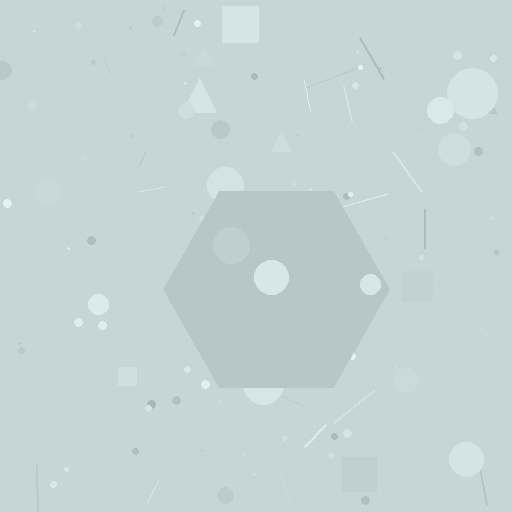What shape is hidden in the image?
A hexagon is hidden in the image.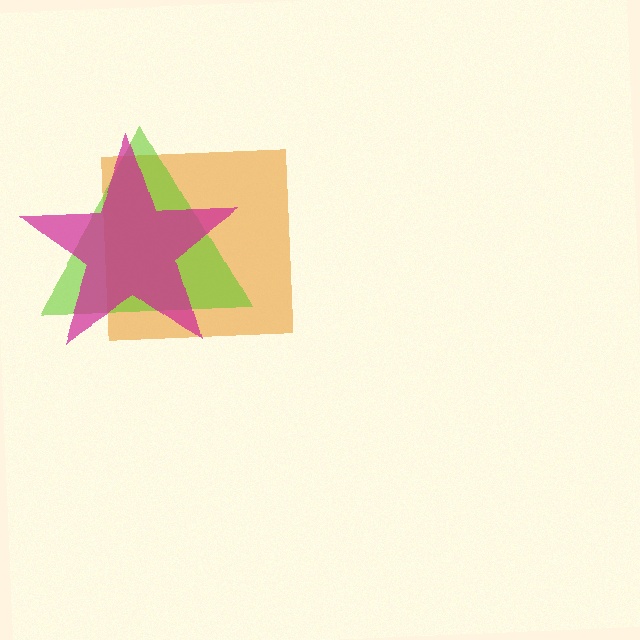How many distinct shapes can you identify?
There are 3 distinct shapes: an orange square, a lime triangle, a magenta star.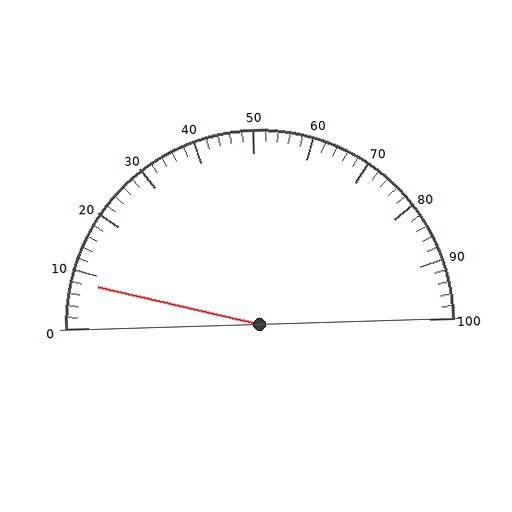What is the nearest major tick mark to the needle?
The nearest major tick mark is 10.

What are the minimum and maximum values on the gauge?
The gauge ranges from 0 to 100.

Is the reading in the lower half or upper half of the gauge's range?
The reading is in the lower half of the range (0 to 100).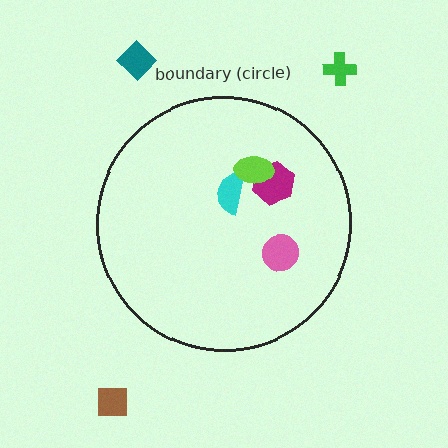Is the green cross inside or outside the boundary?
Outside.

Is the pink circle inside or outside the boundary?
Inside.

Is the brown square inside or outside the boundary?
Outside.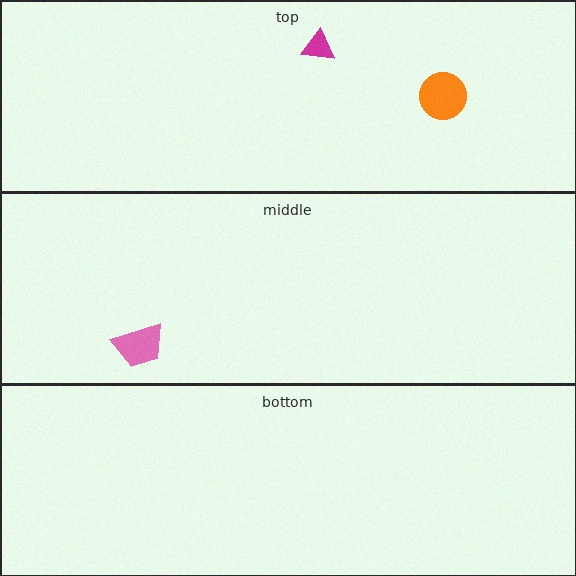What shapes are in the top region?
The orange circle, the magenta triangle.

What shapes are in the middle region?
The pink trapezoid.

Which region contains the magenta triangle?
The top region.